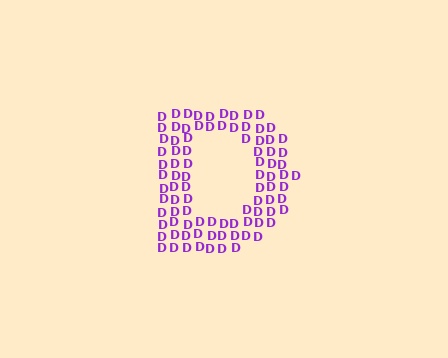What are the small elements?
The small elements are letter D's.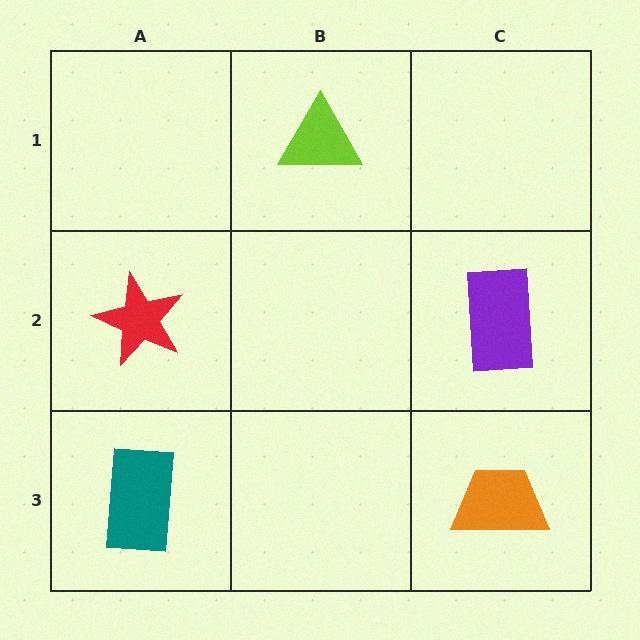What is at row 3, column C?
An orange trapezoid.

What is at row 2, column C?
A purple rectangle.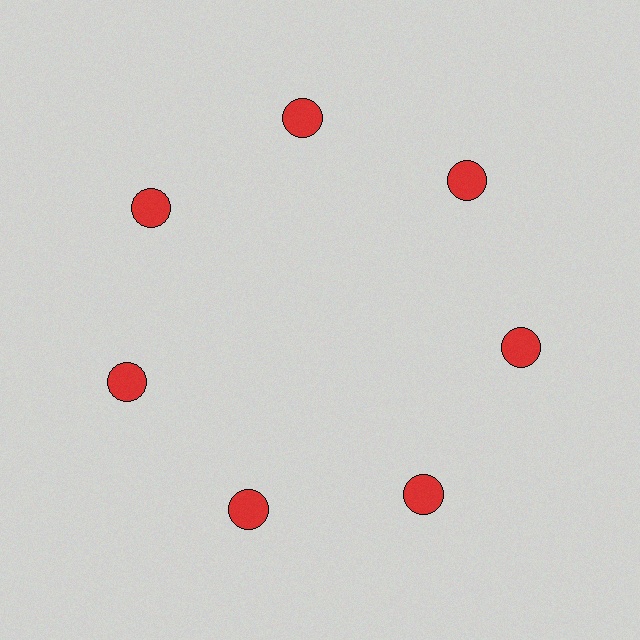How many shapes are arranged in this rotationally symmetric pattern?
There are 7 shapes, arranged in 7 groups of 1.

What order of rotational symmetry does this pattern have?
This pattern has 7-fold rotational symmetry.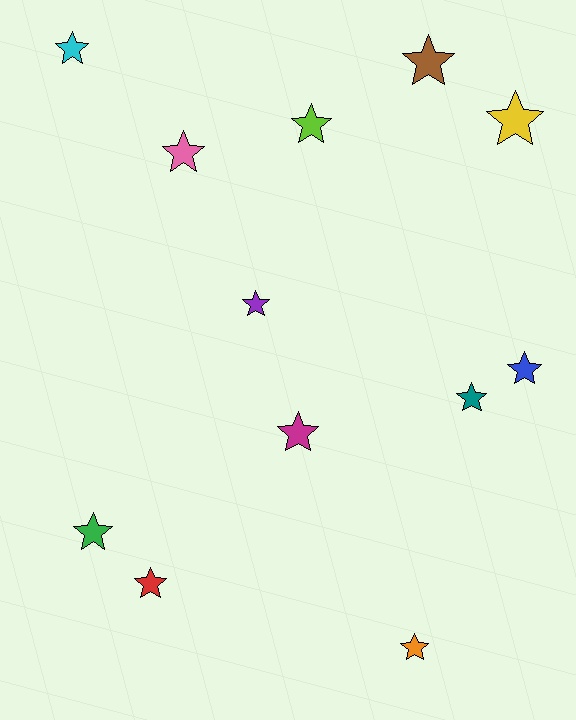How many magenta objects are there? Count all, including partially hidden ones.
There is 1 magenta object.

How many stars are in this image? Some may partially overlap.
There are 12 stars.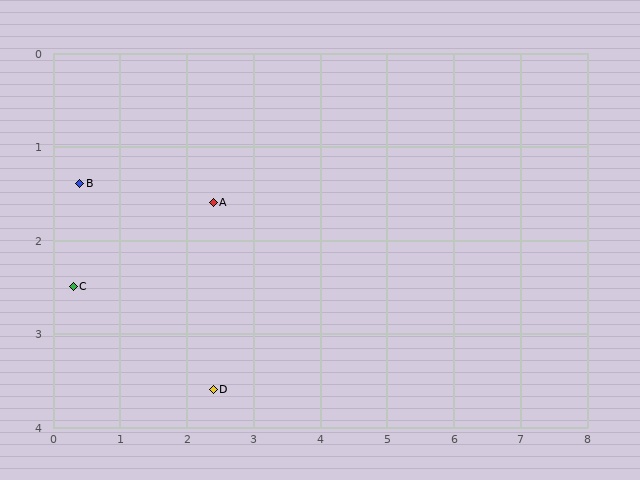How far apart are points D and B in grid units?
Points D and B are about 3.0 grid units apart.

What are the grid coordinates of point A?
Point A is at approximately (2.4, 1.6).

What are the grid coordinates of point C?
Point C is at approximately (0.3, 2.5).